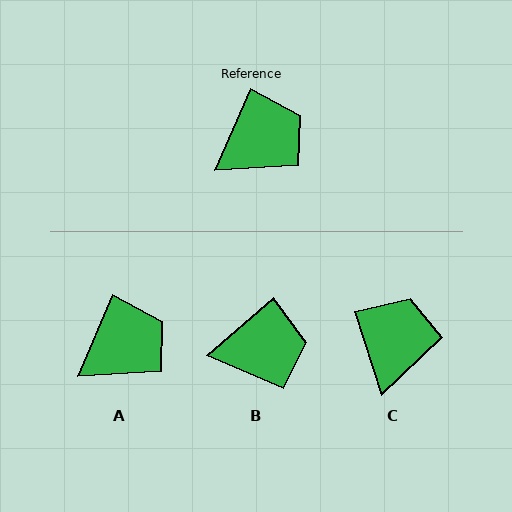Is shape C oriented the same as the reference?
No, it is off by about 41 degrees.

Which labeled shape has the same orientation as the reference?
A.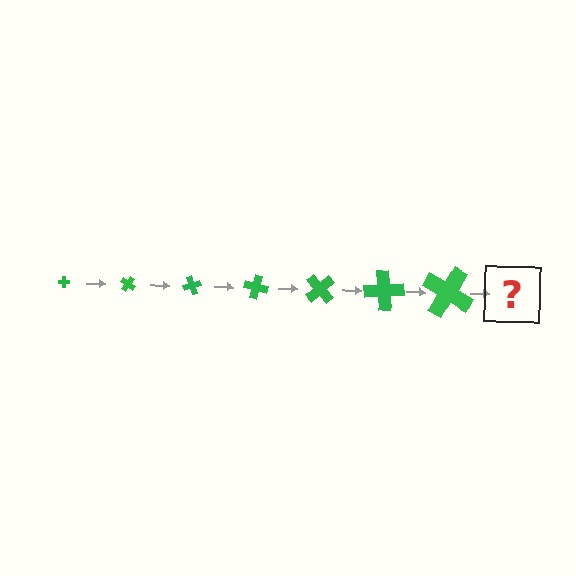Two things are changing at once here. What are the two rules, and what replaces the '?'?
The two rules are that the cross grows larger each step and it rotates 35 degrees each step. The '?' should be a cross, larger than the previous one and rotated 245 degrees from the start.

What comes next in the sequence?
The next element should be a cross, larger than the previous one and rotated 245 degrees from the start.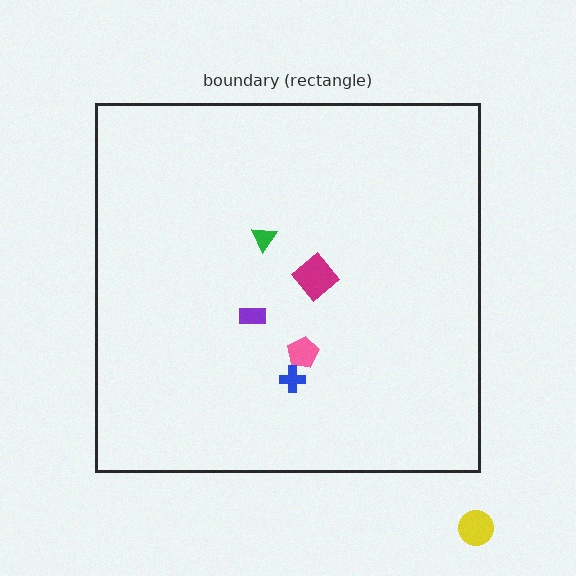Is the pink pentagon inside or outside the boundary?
Inside.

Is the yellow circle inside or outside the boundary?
Outside.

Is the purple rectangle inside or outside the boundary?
Inside.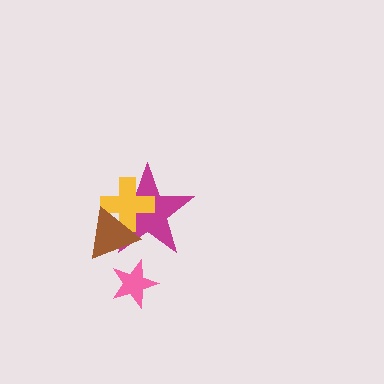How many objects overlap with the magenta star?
2 objects overlap with the magenta star.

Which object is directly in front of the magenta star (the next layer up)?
The yellow cross is directly in front of the magenta star.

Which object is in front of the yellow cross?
The brown triangle is in front of the yellow cross.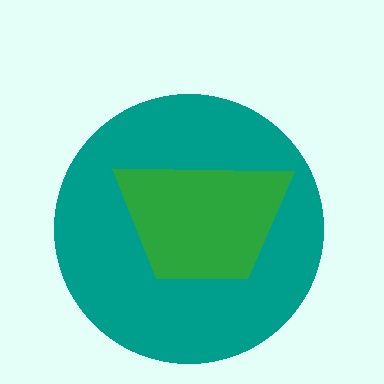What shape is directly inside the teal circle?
The green trapezoid.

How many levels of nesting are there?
2.